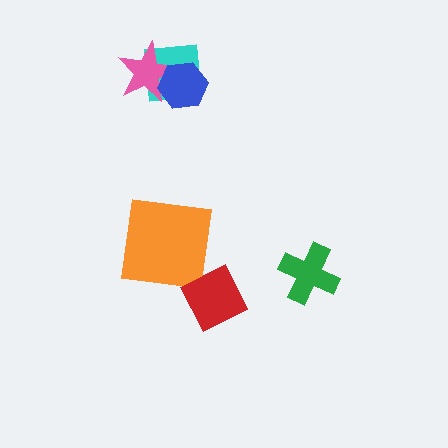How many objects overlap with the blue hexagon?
2 objects overlap with the blue hexagon.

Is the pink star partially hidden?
Yes, it is partially covered by another shape.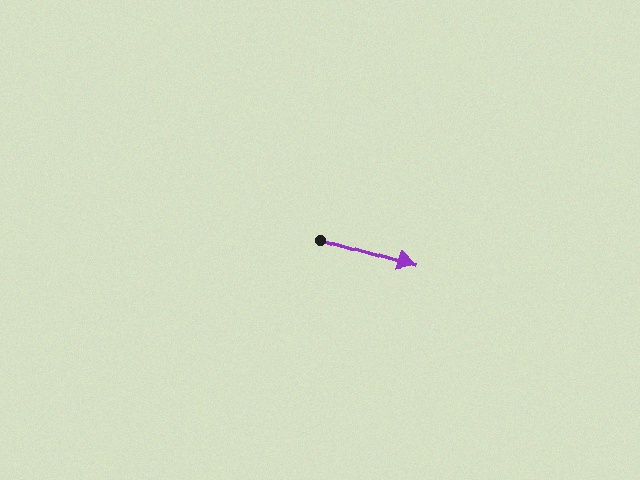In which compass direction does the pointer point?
East.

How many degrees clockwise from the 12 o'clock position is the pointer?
Approximately 107 degrees.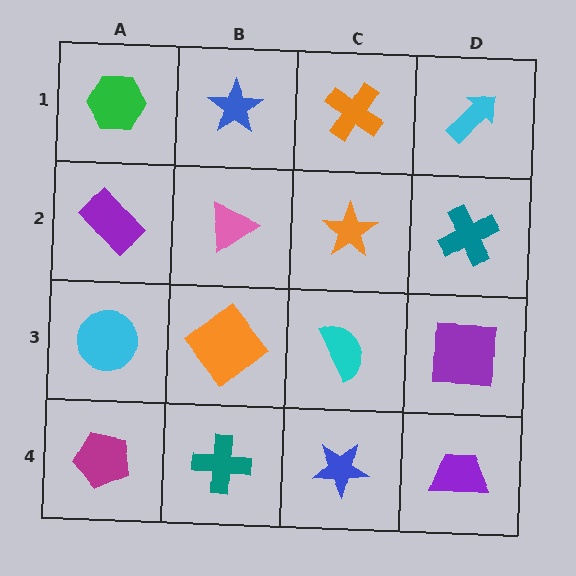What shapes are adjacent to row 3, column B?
A pink triangle (row 2, column B), a teal cross (row 4, column B), a cyan circle (row 3, column A), a cyan semicircle (row 3, column C).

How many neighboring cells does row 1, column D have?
2.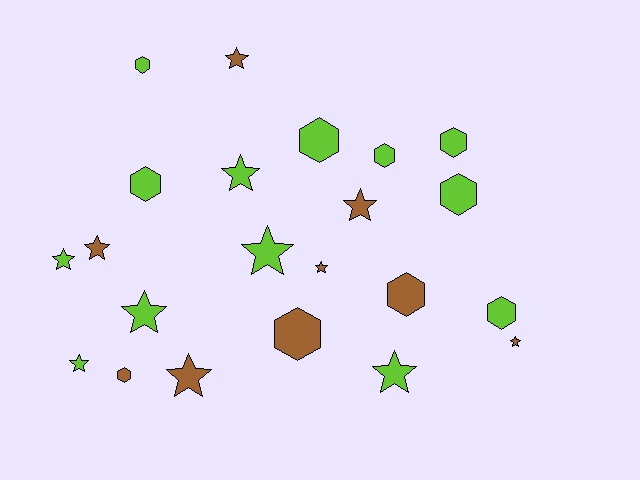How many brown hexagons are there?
There are 3 brown hexagons.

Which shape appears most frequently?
Star, with 12 objects.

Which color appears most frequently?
Lime, with 13 objects.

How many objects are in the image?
There are 22 objects.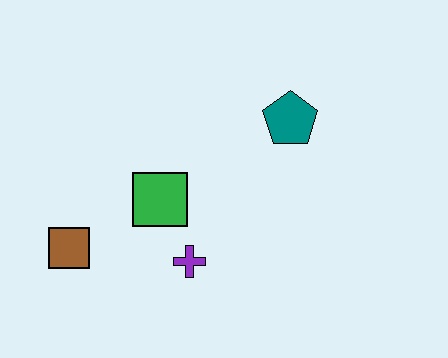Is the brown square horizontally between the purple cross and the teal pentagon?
No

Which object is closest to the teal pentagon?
The green square is closest to the teal pentagon.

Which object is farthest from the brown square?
The teal pentagon is farthest from the brown square.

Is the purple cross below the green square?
Yes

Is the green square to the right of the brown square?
Yes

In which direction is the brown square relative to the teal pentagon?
The brown square is to the left of the teal pentagon.